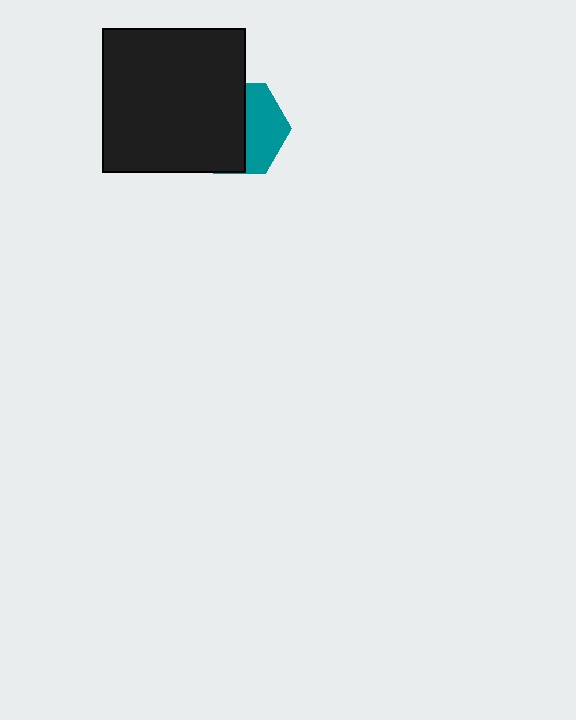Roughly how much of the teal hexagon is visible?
A small part of it is visible (roughly 42%).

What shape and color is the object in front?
The object in front is a black square.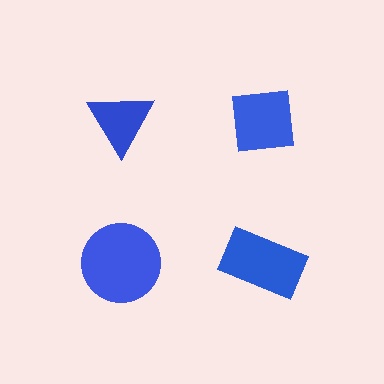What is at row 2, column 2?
A blue rectangle.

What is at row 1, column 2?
A blue square.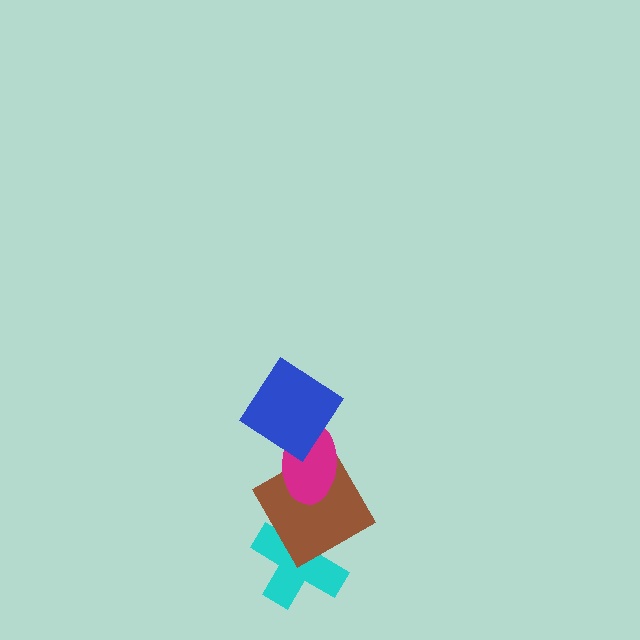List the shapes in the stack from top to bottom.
From top to bottom: the blue diamond, the magenta ellipse, the brown diamond, the cyan cross.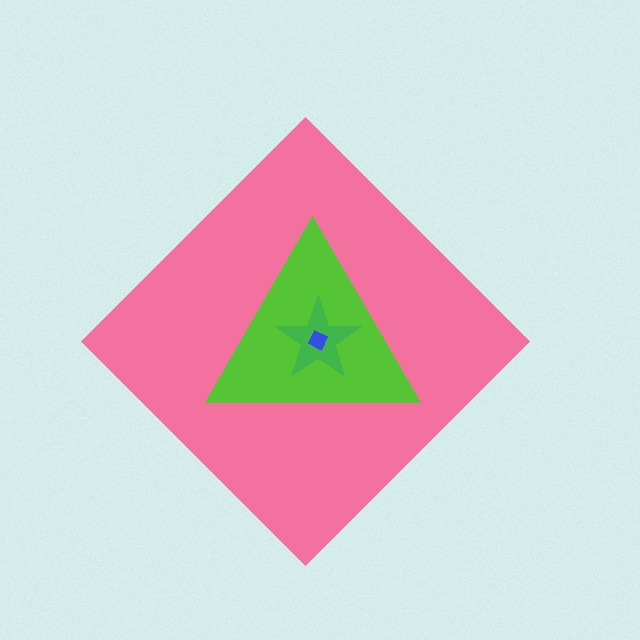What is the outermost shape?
The pink diamond.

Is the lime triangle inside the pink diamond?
Yes.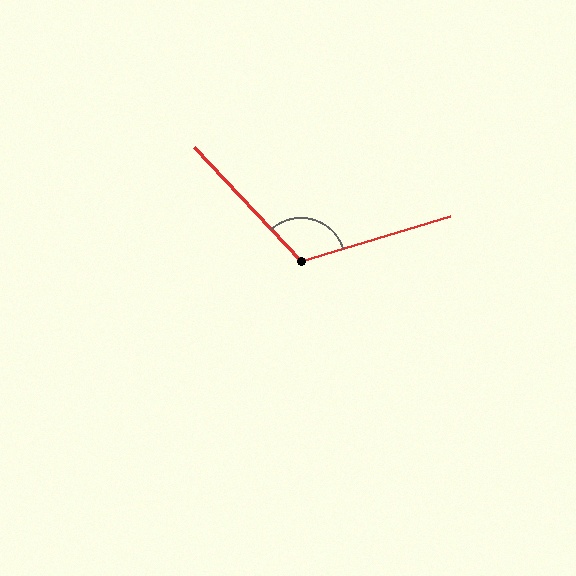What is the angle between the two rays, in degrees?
Approximately 116 degrees.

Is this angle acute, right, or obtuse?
It is obtuse.